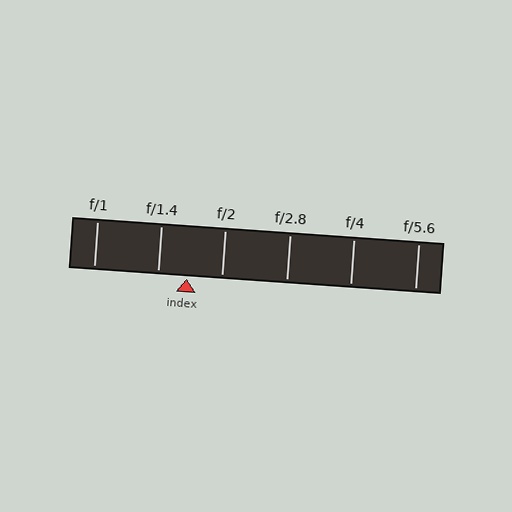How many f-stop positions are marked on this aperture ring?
There are 6 f-stop positions marked.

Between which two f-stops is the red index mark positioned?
The index mark is between f/1.4 and f/2.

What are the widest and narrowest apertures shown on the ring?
The widest aperture shown is f/1 and the narrowest is f/5.6.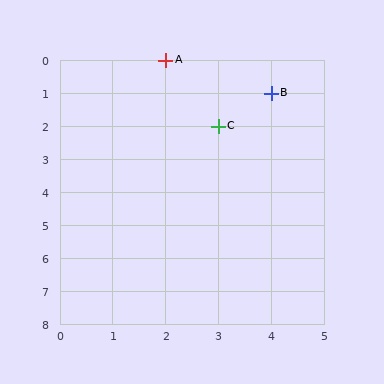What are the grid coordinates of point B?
Point B is at grid coordinates (4, 1).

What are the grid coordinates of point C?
Point C is at grid coordinates (3, 2).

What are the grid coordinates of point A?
Point A is at grid coordinates (2, 0).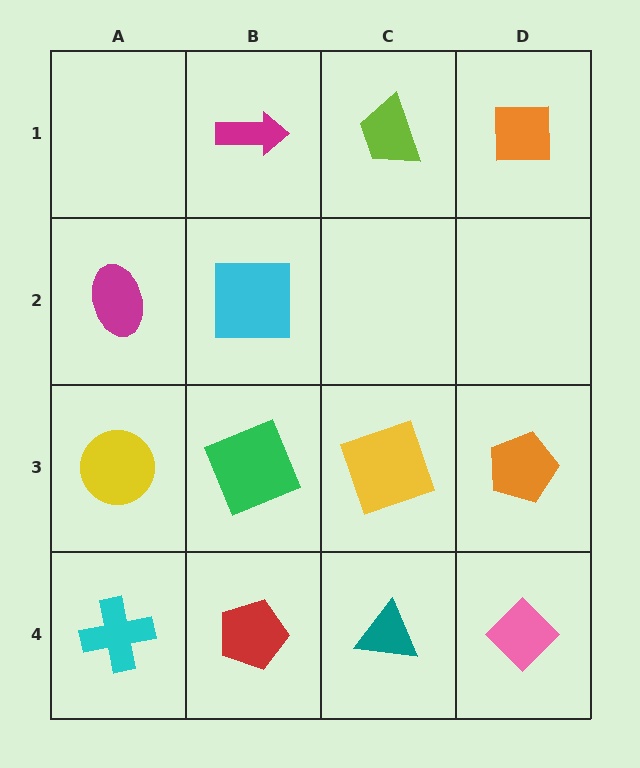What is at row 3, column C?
A yellow square.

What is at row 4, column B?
A red pentagon.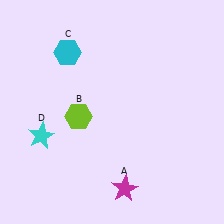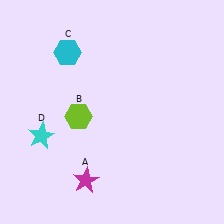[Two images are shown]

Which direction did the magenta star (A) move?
The magenta star (A) moved left.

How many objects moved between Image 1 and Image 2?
1 object moved between the two images.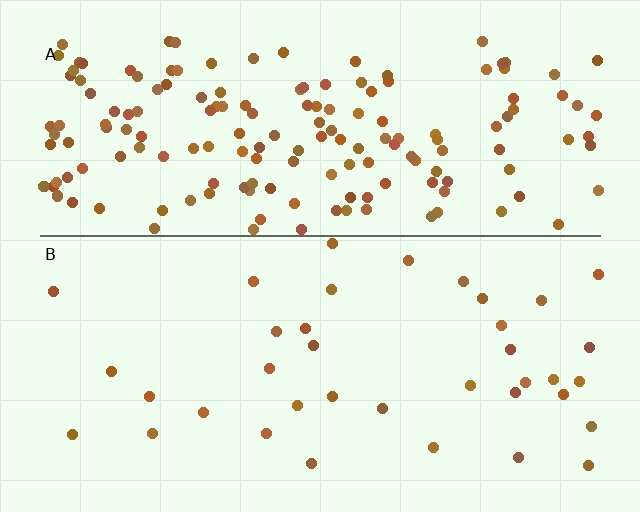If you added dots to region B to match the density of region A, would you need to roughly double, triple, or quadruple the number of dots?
Approximately quadruple.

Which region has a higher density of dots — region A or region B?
A (the top).